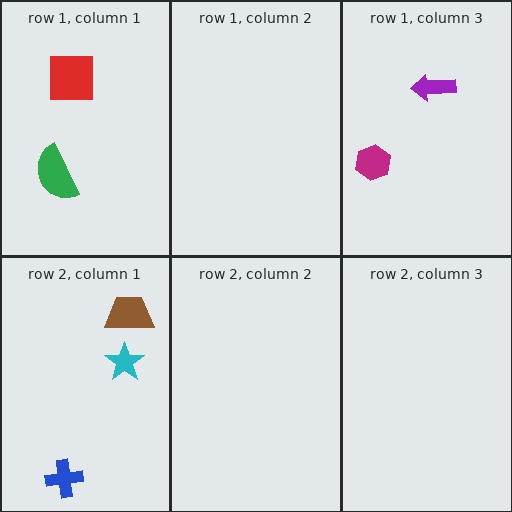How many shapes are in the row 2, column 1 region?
3.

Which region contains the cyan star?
The row 2, column 1 region.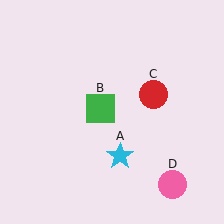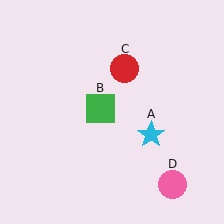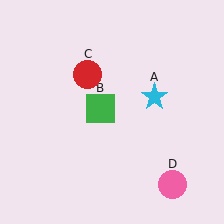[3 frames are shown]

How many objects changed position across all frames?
2 objects changed position: cyan star (object A), red circle (object C).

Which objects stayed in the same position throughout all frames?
Green square (object B) and pink circle (object D) remained stationary.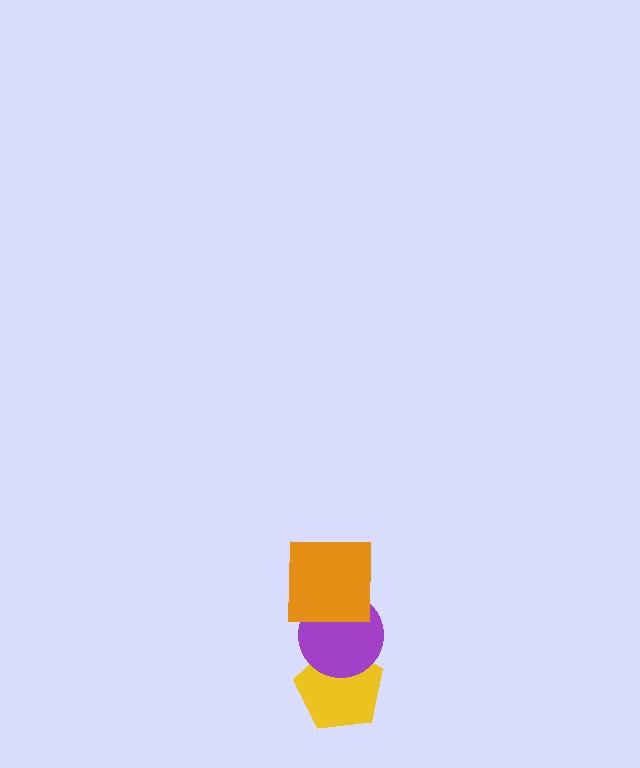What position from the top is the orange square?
The orange square is 1st from the top.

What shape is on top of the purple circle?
The orange square is on top of the purple circle.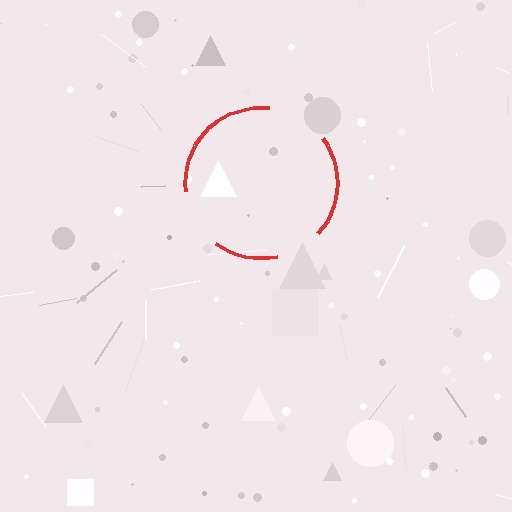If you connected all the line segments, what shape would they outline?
They would outline a circle.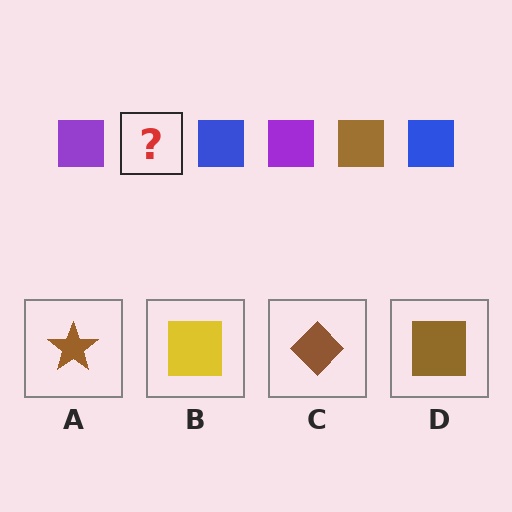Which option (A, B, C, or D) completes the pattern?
D.